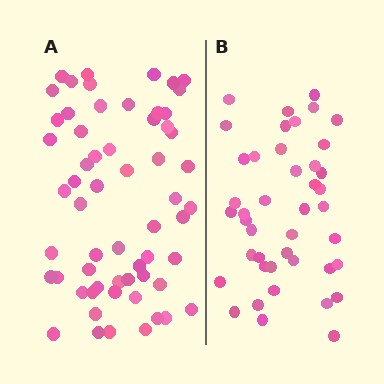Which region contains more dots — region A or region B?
Region A (the left region) has more dots.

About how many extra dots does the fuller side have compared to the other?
Region A has approximately 15 more dots than region B.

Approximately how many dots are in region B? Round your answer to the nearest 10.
About 40 dots. (The exact count is 43, which rounds to 40.)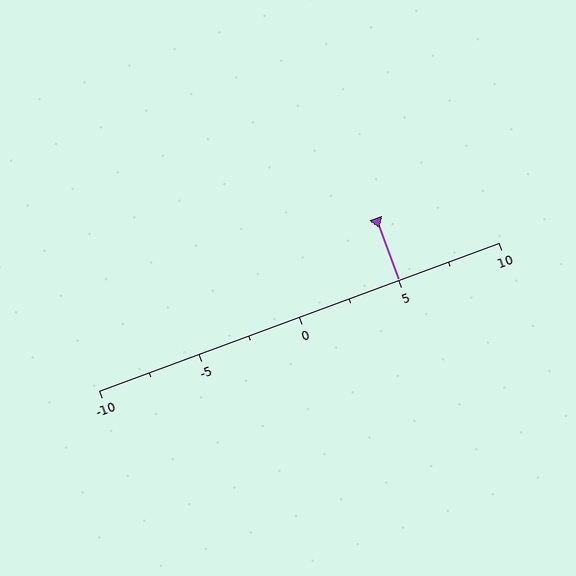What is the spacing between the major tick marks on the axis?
The major ticks are spaced 5 apart.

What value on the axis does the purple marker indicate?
The marker indicates approximately 5.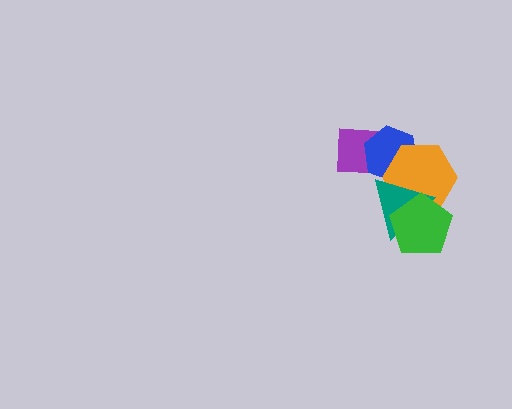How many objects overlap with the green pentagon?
2 objects overlap with the green pentagon.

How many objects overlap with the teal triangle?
3 objects overlap with the teal triangle.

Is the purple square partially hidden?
Yes, it is partially covered by another shape.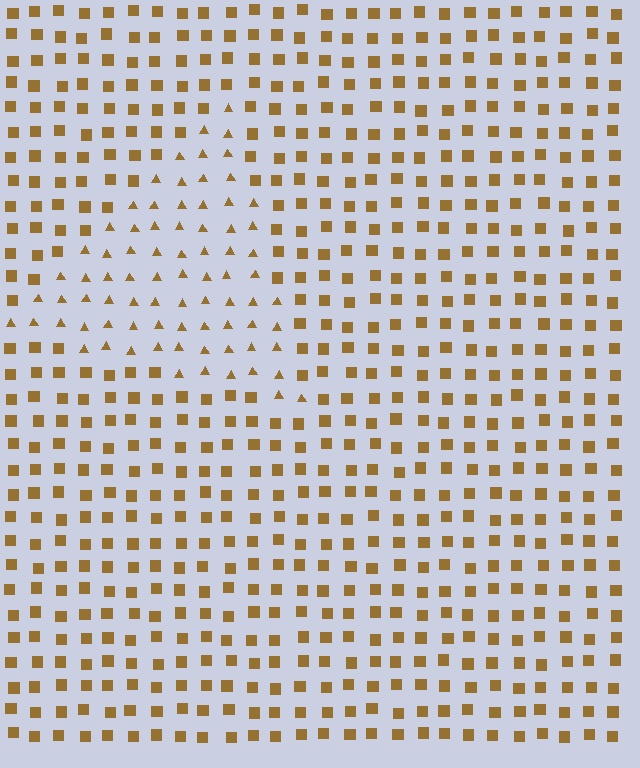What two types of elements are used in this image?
The image uses triangles inside the triangle region and squares outside it.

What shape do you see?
I see a triangle.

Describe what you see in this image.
The image is filled with small brown elements arranged in a uniform grid. A triangle-shaped region contains triangles, while the surrounding area contains squares. The boundary is defined purely by the change in element shape.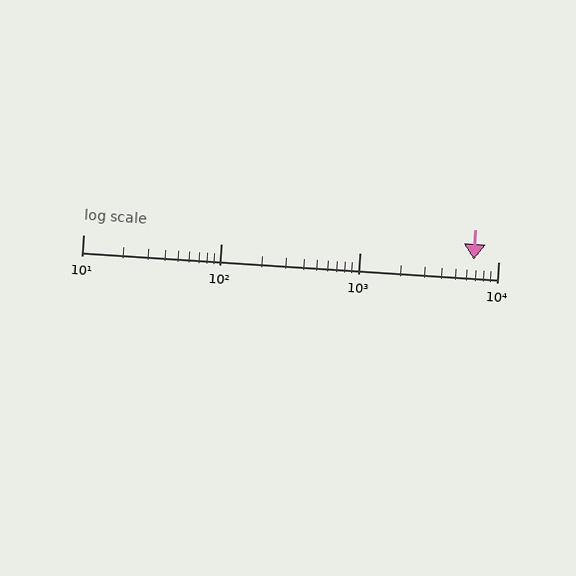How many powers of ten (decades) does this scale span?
The scale spans 3 decades, from 10 to 10000.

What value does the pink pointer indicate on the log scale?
The pointer indicates approximately 6700.